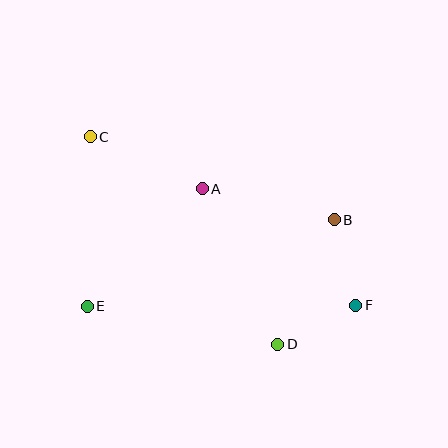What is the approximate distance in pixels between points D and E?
The distance between D and E is approximately 194 pixels.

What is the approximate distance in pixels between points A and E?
The distance between A and E is approximately 164 pixels.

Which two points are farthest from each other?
Points C and F are farthest from each other.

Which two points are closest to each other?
Points D and F are closest to each other.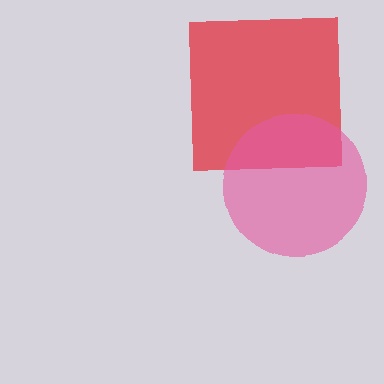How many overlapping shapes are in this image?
There are 2 overlapping shapes in the image.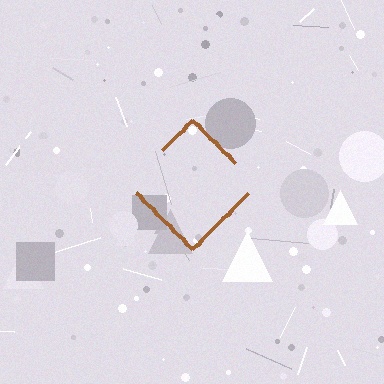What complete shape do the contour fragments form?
The contour fragments form a diamond.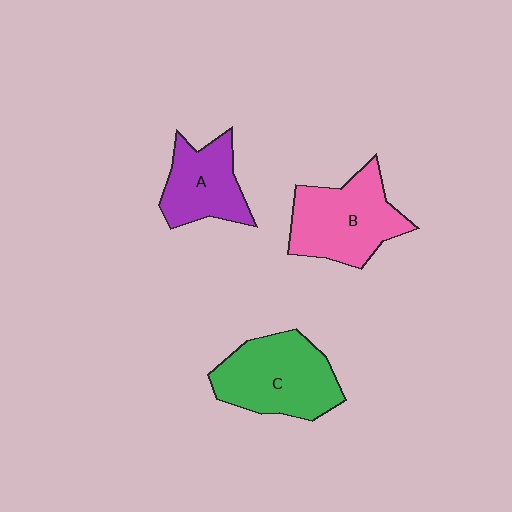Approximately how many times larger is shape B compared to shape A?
Approximately 1.4 times.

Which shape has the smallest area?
Shape A (purple).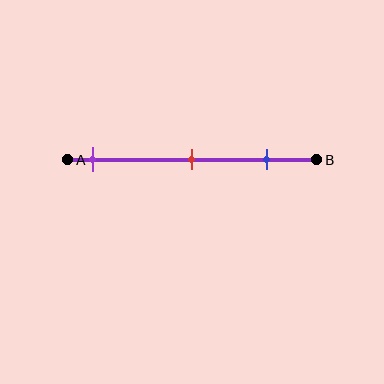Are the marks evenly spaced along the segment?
Yes, the marks are approximately evenly spaced.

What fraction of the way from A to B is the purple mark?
The purple mark is approximately 10% (0.1) of the way from A to B.